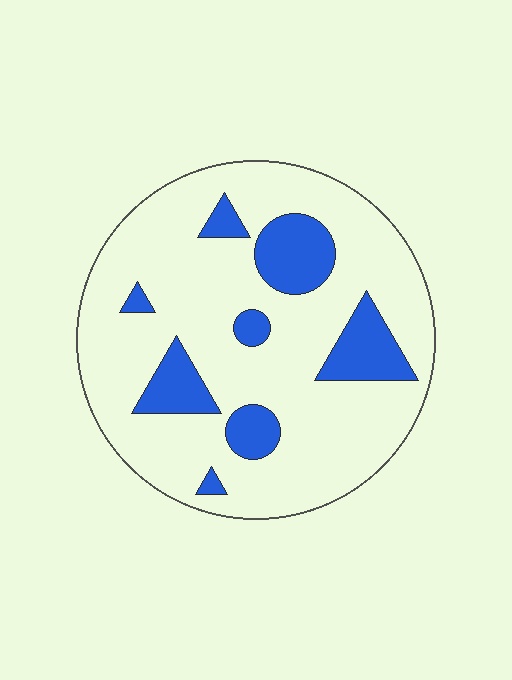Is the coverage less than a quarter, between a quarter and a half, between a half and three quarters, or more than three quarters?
Less than a quarter.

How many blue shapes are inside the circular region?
8.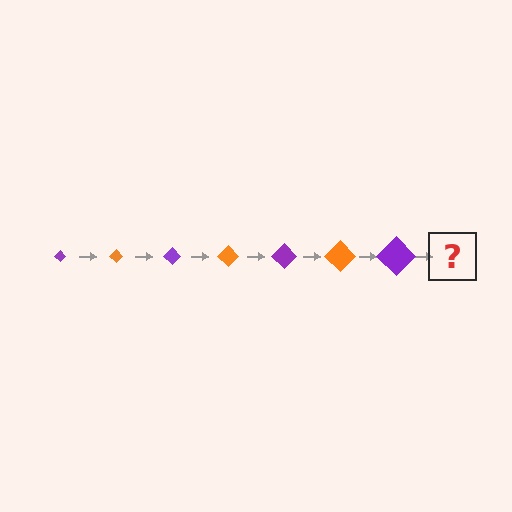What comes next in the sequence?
The next element should be an orange diamond, larger than the previous one.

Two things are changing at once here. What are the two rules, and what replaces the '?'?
The two rules are that the diamond grows larger each step and the color cycles through purple and orange. The '?' should be an orange diamond, larger than the previous one.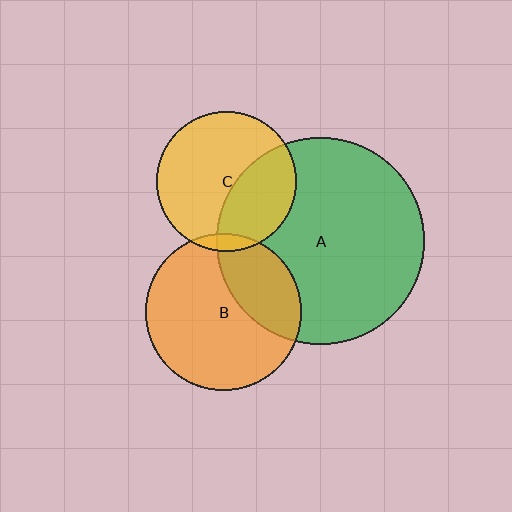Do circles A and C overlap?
Yes.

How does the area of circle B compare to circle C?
Approximately 1.3 times.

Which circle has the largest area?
Circle A (green).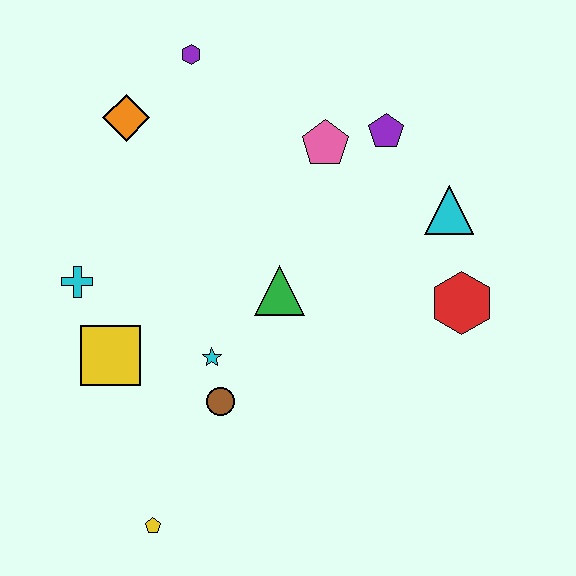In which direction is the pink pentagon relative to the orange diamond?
The pink pentagon is to the right of the orange diamond.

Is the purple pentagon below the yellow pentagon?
No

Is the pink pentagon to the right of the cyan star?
Yes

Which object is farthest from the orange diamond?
The yellow pentagon is farthest from the orange diamond.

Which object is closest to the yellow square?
The cyan cross is closest to the yellow square.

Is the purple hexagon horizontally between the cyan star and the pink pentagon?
No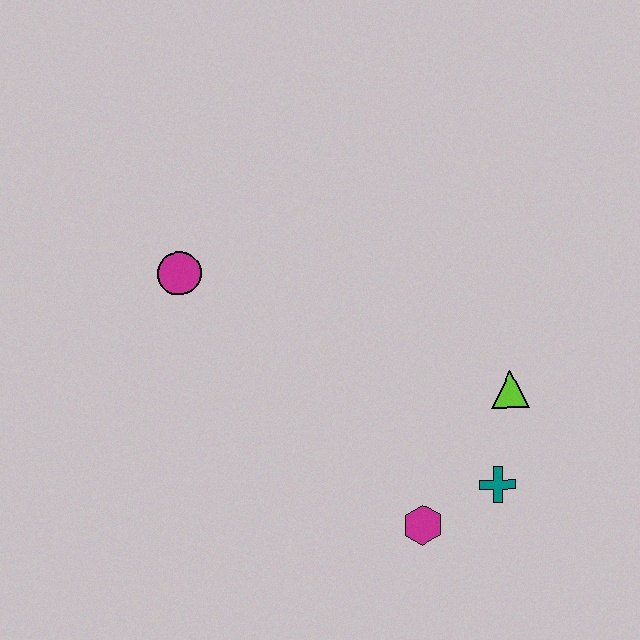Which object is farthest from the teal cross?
The magenta circle is farthest from the teal cross.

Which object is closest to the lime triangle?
The teal cross is closest to the lime triangle.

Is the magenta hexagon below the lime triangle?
Yes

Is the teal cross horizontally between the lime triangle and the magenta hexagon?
Yes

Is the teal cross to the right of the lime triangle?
No